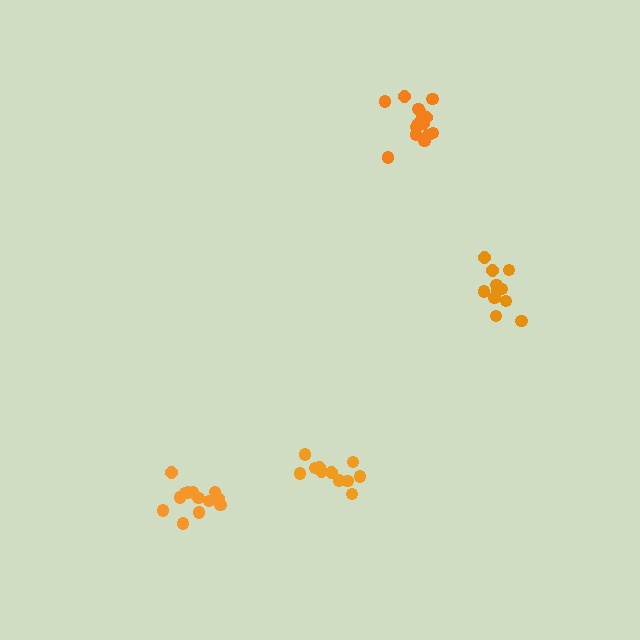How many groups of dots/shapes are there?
There are 4 groups.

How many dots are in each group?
Group 1: 11 dots, Group 2: 14 dots, Group 3: 13 dots, Group 4: 11 dots (49 total).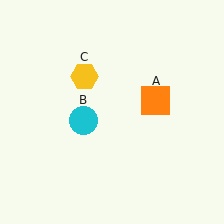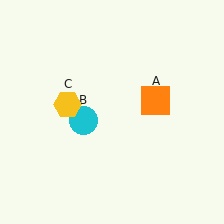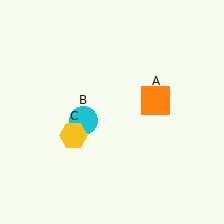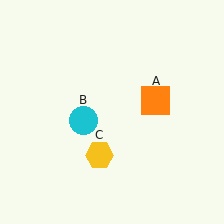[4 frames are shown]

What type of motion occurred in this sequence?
The yellow hexagon (object C) rotated counterclockwise around the center of the scene.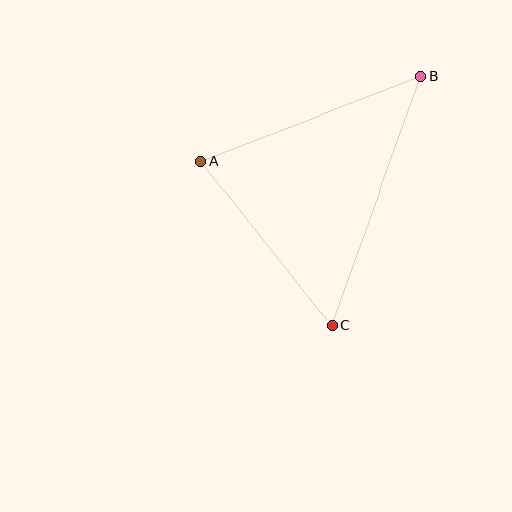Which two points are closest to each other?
Points A and C are closest to each other.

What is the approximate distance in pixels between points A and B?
The distance between A and B is approximately 236 pixels.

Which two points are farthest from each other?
Points B and C are farthest from each other.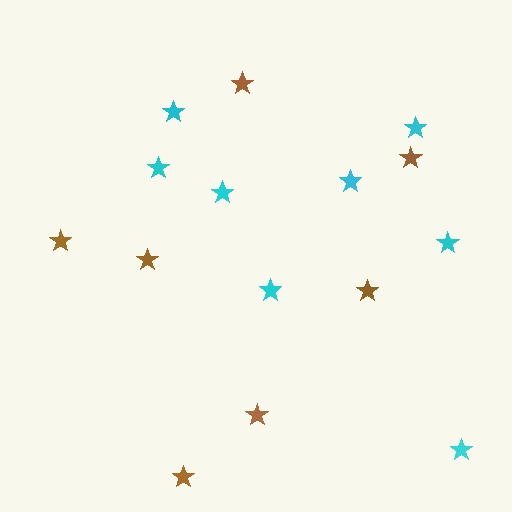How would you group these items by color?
There are 2 groups: one group of brown stars (7) and one group of cyan stars (8).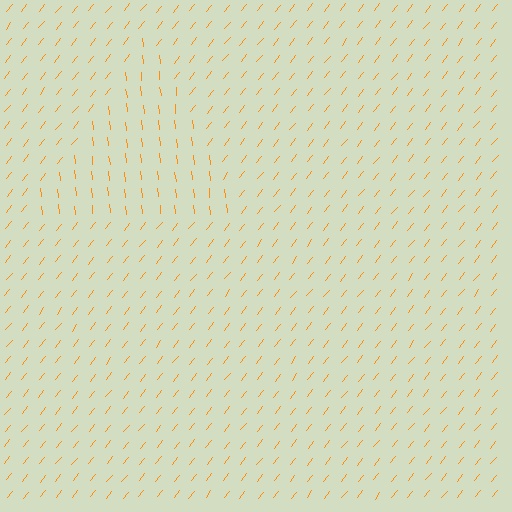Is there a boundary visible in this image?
Yes, there is a texture boundary formed by a change in line orientation.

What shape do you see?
I see a triangle.